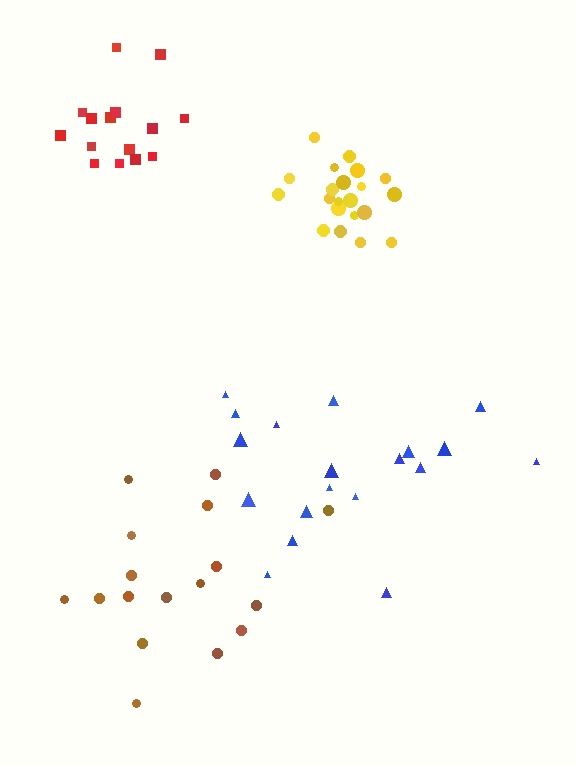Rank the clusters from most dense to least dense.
yellow, red, brown, blue.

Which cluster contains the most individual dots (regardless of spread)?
Yellow (21).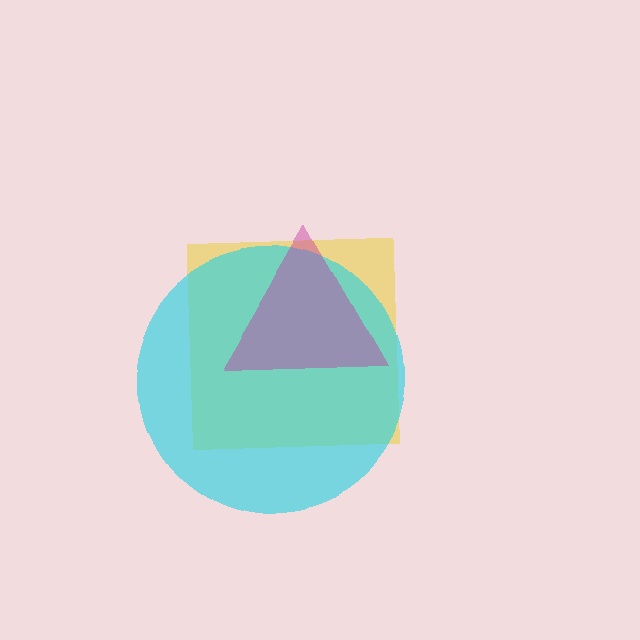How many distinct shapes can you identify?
There are 3 distinct shapes: a yellow square, a cyan circle, a magenta triangle.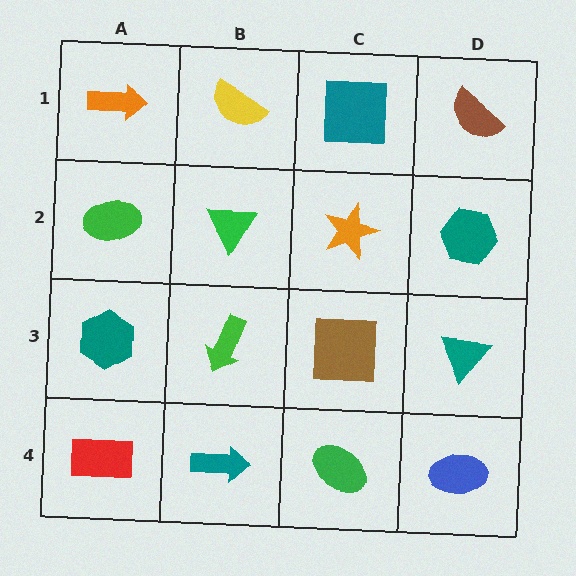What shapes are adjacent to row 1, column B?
A green triangle (row 2, column B), an orange arrow (row 1, column A), a teal square (row 1, column C).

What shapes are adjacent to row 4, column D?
A teal triangle (row 3, column D), a green ellipse (row 4, column C).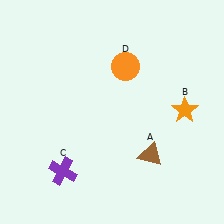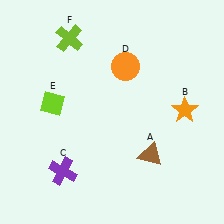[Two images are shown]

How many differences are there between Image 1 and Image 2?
There are 2 differences between the two images.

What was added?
A lime diamond (E), a lime cross (F) were added in Image 2.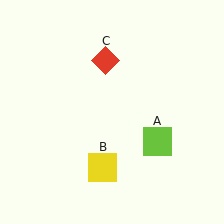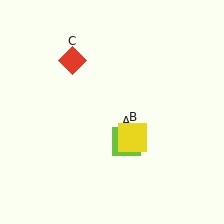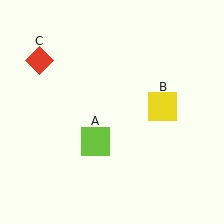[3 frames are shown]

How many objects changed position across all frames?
3 objects changed position: lime square (object A), yellow square (object B), red diamond (object C).